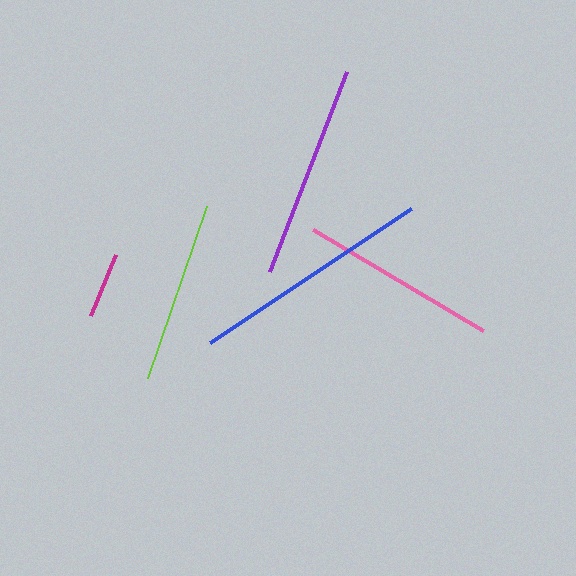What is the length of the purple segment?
The purple segment is approximately 215 pixels long.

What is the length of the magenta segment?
The magenta segment is approximately 66 pixels long.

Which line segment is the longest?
The blue line is the longest at approximately 242 pixels.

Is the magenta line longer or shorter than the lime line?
The lime line is longer than the magenta line.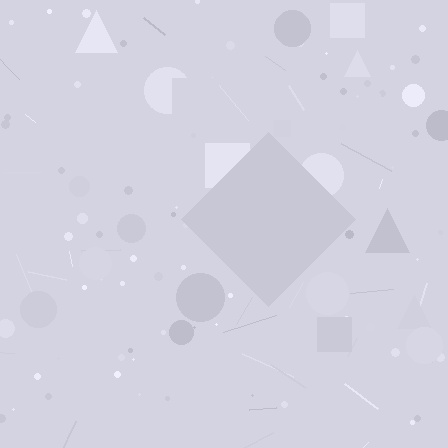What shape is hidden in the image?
A diamond is hidden in the image.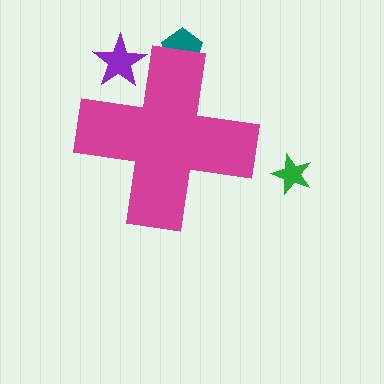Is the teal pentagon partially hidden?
Yes, the teal pentagon is partially hidden behind the magenta cross.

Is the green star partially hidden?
No, the green star is fully visible.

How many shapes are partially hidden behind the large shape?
2 shapes are partially hidden.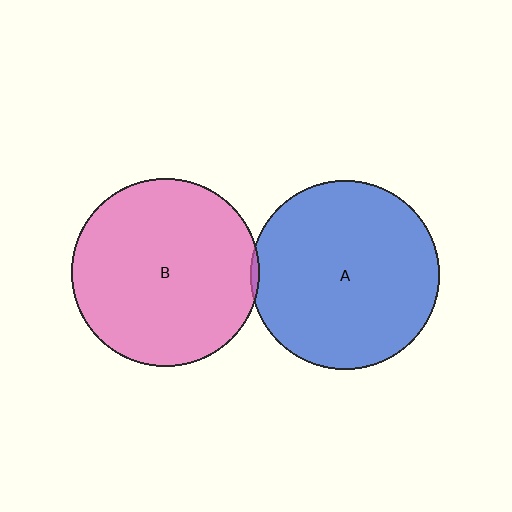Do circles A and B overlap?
Yes.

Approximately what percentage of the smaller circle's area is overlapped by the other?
Approximately 5%.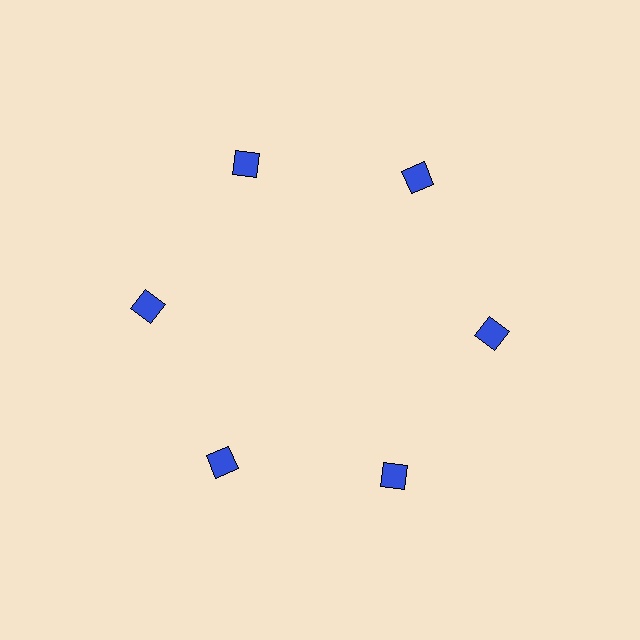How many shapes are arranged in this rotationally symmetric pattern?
There are 6 shapes, arranged in 6 groups of 1.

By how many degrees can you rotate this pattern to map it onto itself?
The pattern maps onto itself every 60 degrees of rotation.